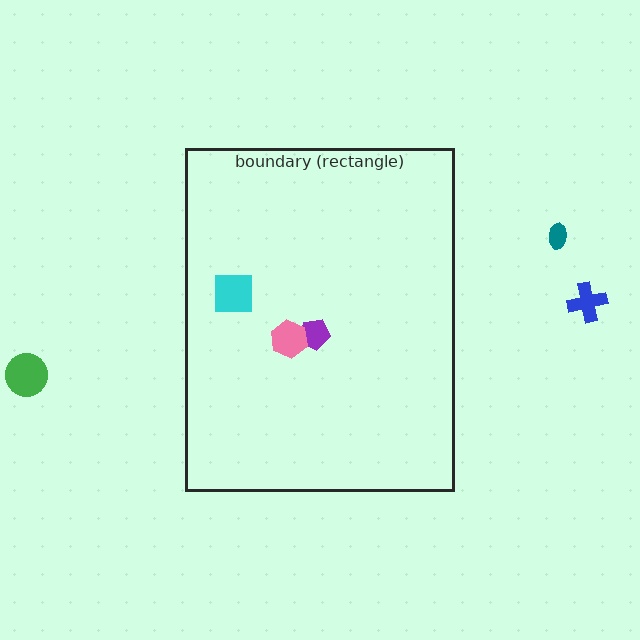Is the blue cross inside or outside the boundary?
Outside.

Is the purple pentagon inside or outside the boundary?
Inside.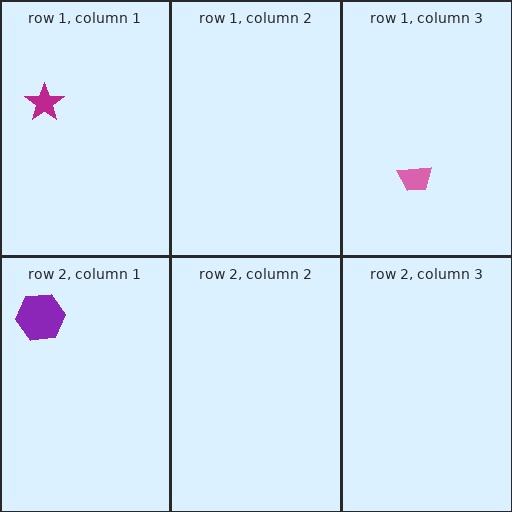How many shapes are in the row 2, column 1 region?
1.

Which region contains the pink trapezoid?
The row 1, column 3 region.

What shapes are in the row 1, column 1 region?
The magenta star.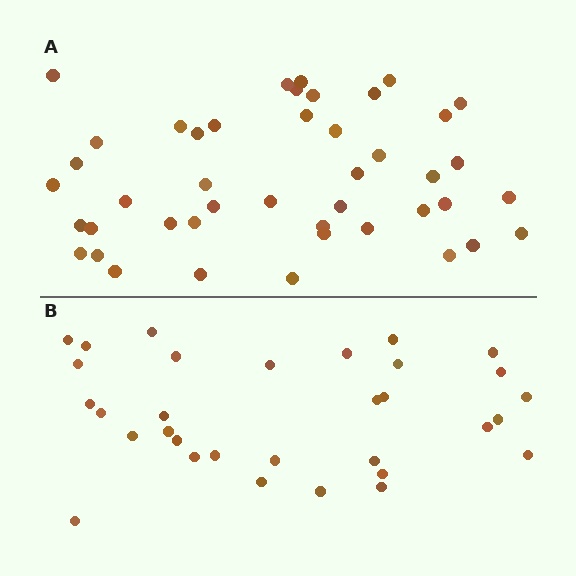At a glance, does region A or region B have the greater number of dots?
Region A (the top region) has more dots.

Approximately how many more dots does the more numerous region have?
Region A has roughly 12 or so more dots than region B.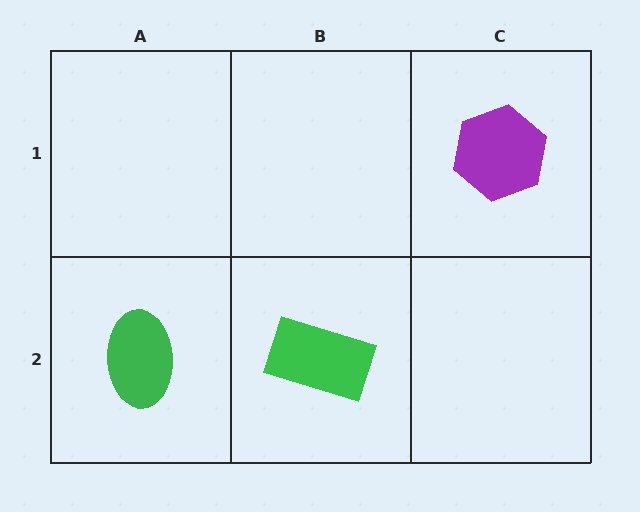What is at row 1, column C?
A purple hexagon.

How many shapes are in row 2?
2 shapes.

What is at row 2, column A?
A green ellipse.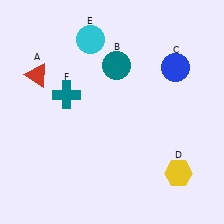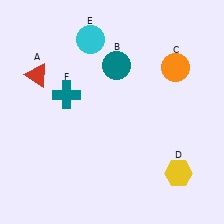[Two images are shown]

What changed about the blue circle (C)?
In Image 1, C is blue. In Image 2, it changed to orange.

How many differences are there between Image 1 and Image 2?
There is 1 difference between the two images.